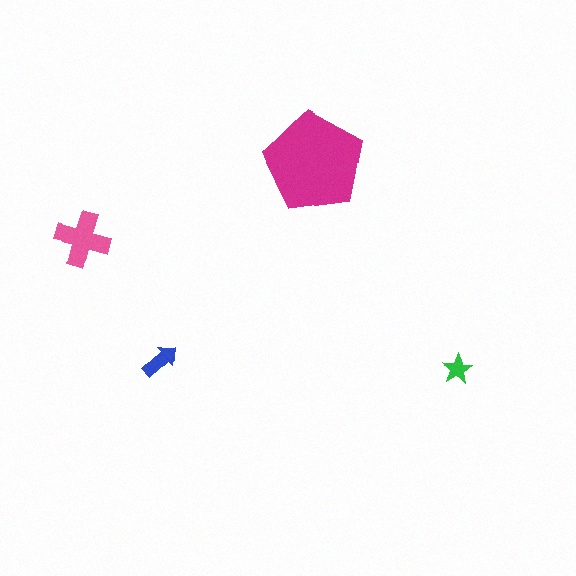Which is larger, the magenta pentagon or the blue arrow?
The magenta pentagon.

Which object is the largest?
The magenta pentagon.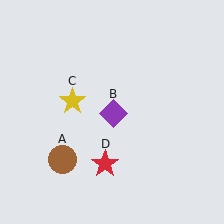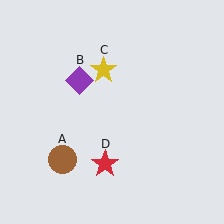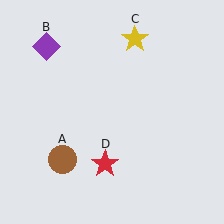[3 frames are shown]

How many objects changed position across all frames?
2 objects changed position: purple diamond (object B), yellow star (object C).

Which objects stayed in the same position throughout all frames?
Brown circle (object A) and red star (object D) remained stationary.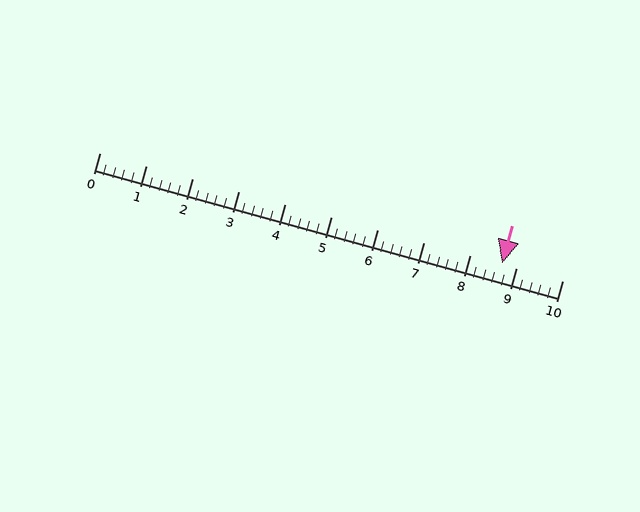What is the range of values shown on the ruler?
The ruler shows values from 0 to 10.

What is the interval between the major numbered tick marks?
The major tick marks are spaced 1 units apart.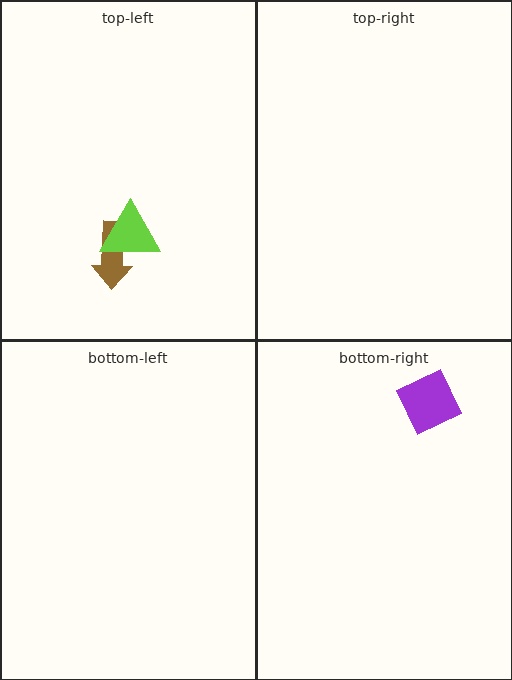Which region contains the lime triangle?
The top-left region.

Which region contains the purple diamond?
The bottom-right region.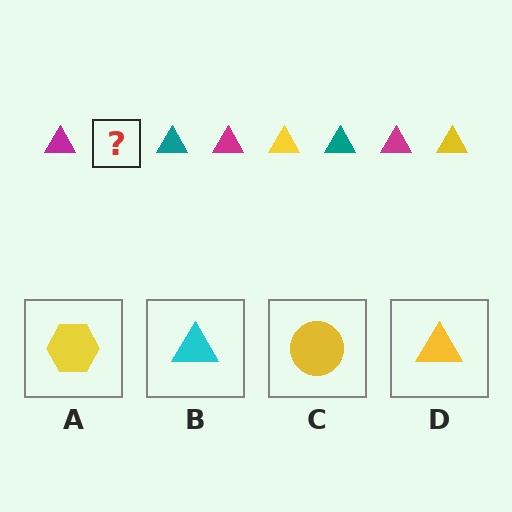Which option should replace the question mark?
Option D.